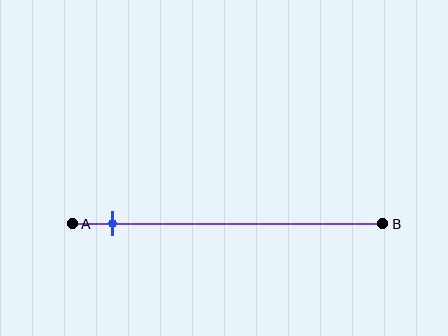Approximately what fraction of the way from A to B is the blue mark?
The blue mark is approximately 15% of the way from A to B.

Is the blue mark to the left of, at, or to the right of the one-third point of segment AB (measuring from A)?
The blue mark is to the left of the one-third point of segment AB.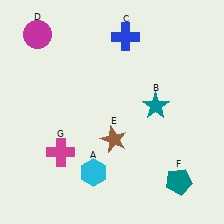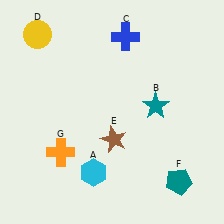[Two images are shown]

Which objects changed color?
D changed from magenta to yellow. G changed from magenta to orange.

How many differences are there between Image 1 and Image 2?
There are 2 differences between the two images.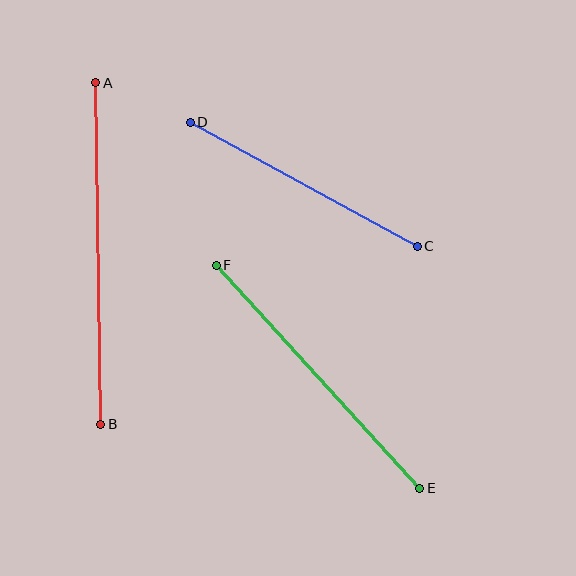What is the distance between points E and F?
The distance is approximately 302 pixels.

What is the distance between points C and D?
The distance is approximately 259 pixels.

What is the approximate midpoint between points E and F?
The midpoint is at approximately (318, 377) pixels.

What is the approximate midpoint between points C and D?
The midpoint is at approximately (304, 184) pixels.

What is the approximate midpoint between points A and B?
The midpoint is at approximately (98, 253) pixels.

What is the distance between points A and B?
The distance is approximately 342 pixels.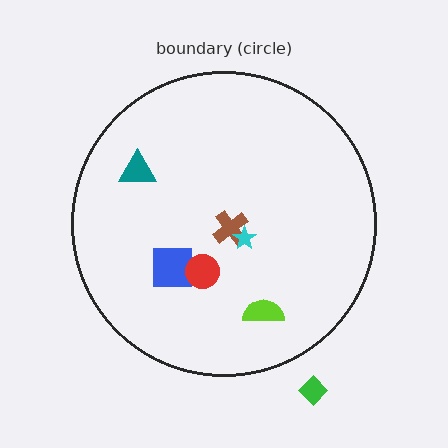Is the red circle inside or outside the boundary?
Inside.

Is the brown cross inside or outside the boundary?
Inside.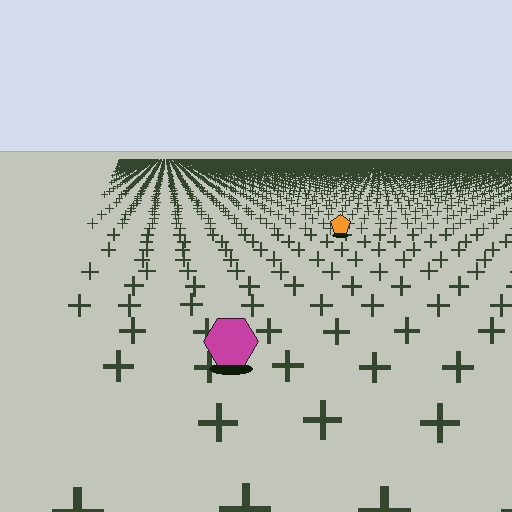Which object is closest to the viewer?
The magenta hexagon is closest. The texture marks near it are larger and more spread out.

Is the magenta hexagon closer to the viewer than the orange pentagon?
Yes. The magenta hexagon is closer — you can tell from the texture gradient: the ground texture is coarser near it.